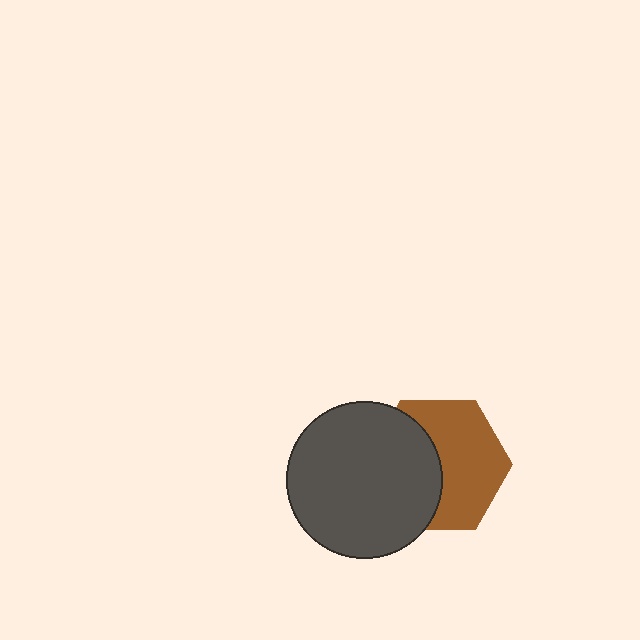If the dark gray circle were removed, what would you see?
You would see the complete brown hexagon.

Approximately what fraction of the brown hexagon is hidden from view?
Roughly 44% of the brown hexagon is hidden behind the dark gray circle.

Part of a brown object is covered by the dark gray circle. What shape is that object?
It is a hexagon.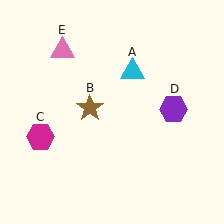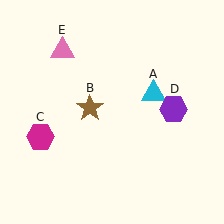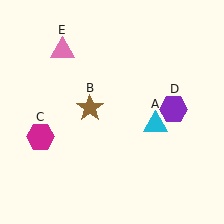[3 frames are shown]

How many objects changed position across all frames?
1 object changed position: cyan triangle (object A).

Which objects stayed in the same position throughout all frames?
Brown star (object B) and magenta hexagon (object C) and purple hexagon (object D) and pink triangle (object E) remained stationary.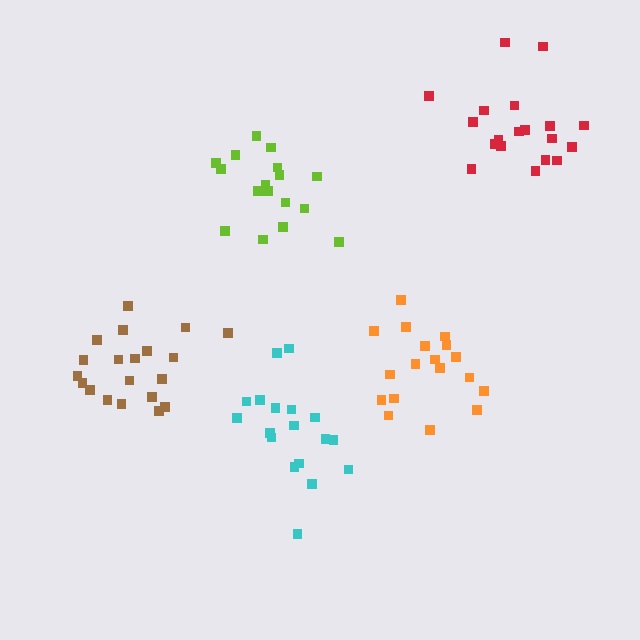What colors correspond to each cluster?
The clusters are colored: orange, cyan, lime, brown, red.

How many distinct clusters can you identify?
There are 5 distinct clusters.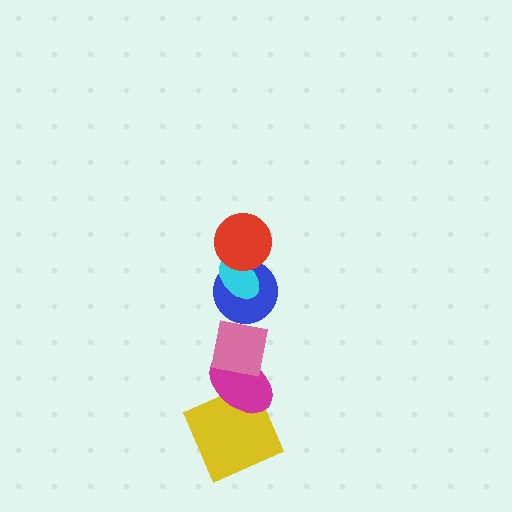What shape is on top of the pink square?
The blue circle is on top of the pink square.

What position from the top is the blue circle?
The blue circle is 3rd from the top.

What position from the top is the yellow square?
The yellow square is 6th from the top.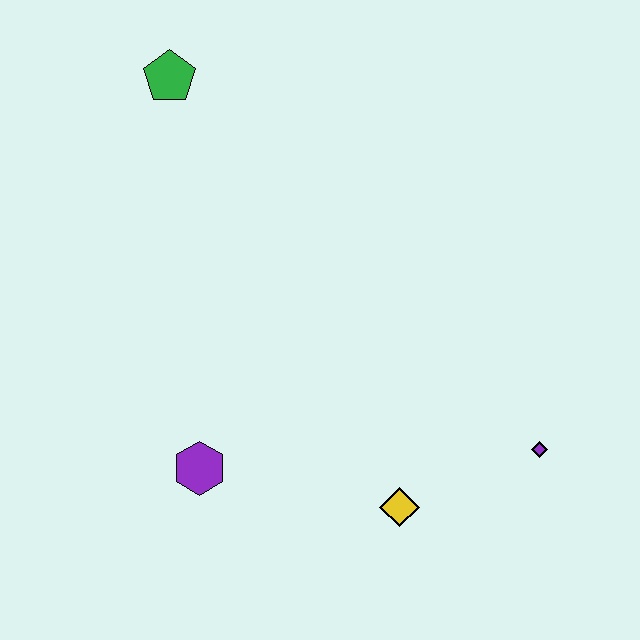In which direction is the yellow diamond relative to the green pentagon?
The yellow diamond is below the green pentagon.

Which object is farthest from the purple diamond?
The green pentagon is farthest from the purple diamond.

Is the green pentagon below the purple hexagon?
No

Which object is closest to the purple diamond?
The yellow diamond is closest to the purple diamond.